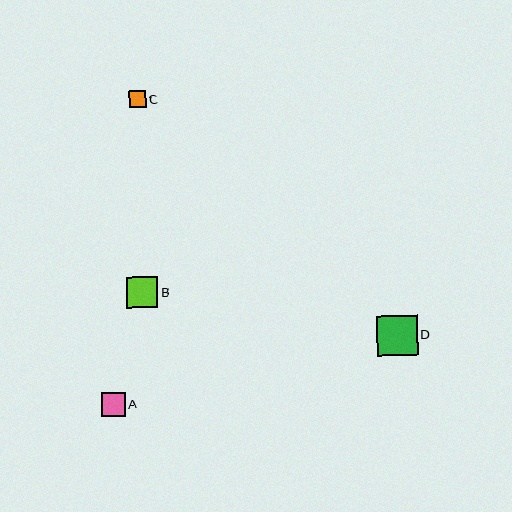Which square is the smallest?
Square C is the smallest with a size of approximately 17 pixels.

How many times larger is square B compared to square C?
Square B is approximately 1.9 times the size of square C.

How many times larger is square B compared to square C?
Square B is approximately 1.9 times the size of square C.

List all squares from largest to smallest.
From largest to smallest: D, B, A, C.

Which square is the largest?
Square D is the largest with a size of approximately 41 pixels.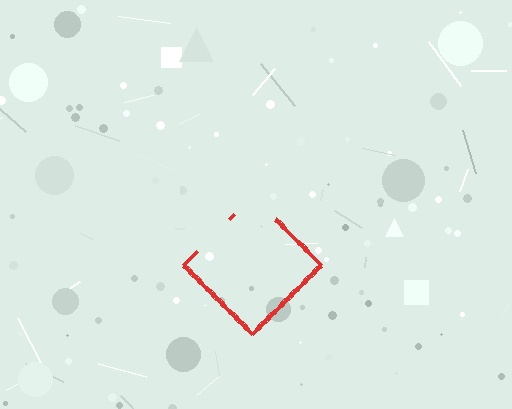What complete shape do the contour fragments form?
The contour fragments form a diamond.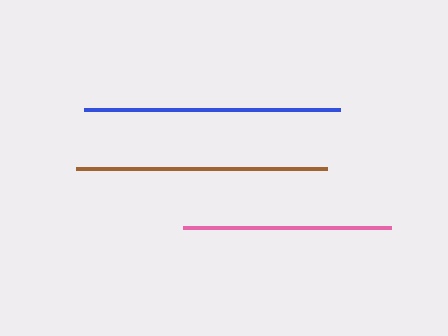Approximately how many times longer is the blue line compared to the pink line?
The blue line is approximately 1.2 times the length of the pink line.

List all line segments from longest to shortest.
From longest to shortest: blue, brown, pink.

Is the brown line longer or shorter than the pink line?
The brown line is longer than the pink line.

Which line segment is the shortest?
The pink line is the shortest at approximately 208 pixels.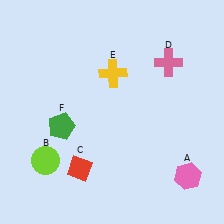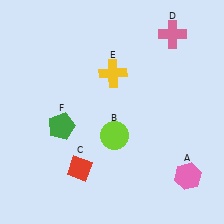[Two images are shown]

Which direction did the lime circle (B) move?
The lime circle (B) moved right.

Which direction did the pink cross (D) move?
The pink cross (D) moved up.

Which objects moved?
The objects that moved are: the lime circle (B), the pink cross (D).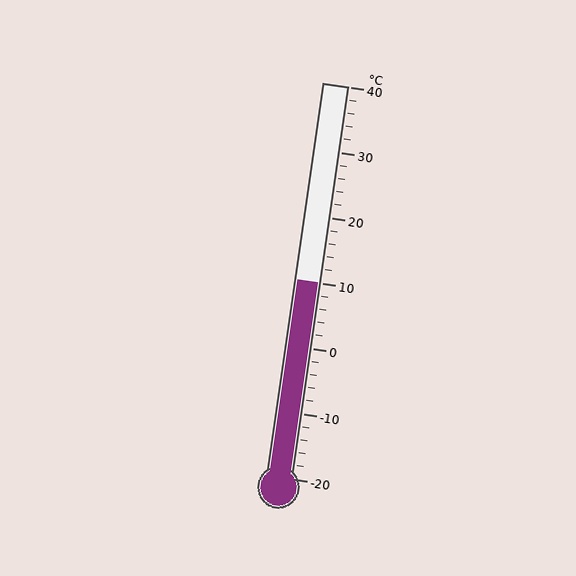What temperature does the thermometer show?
The thermometer shows approximately 10°C.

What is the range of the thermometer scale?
The thermometer scale ranges from -20°C to 40°C.